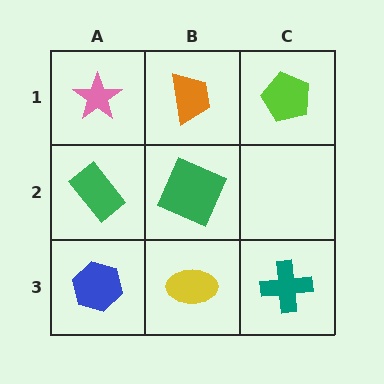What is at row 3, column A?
A blue hexagon.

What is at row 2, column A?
A green rectangle.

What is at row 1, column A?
A pink star.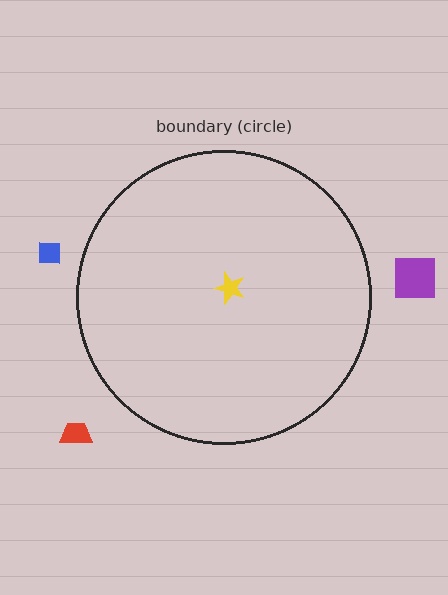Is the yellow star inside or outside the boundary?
Inside.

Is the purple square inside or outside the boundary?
Outside.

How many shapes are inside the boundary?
1 inside, 3 outside.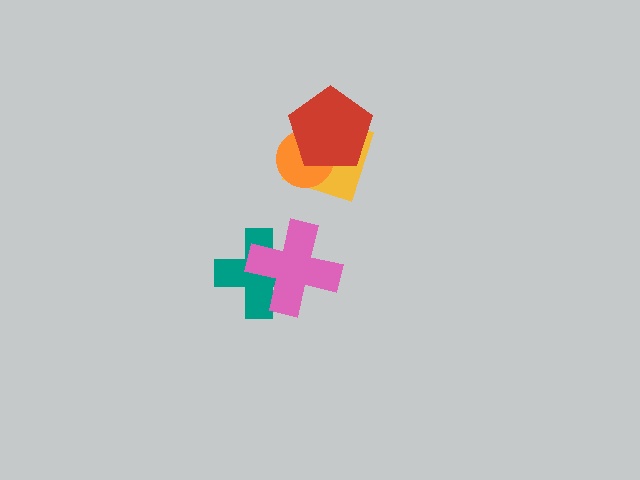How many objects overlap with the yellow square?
2 objects overlap with the yellow square.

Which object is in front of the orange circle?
The red pentagon is in front of the orange circle.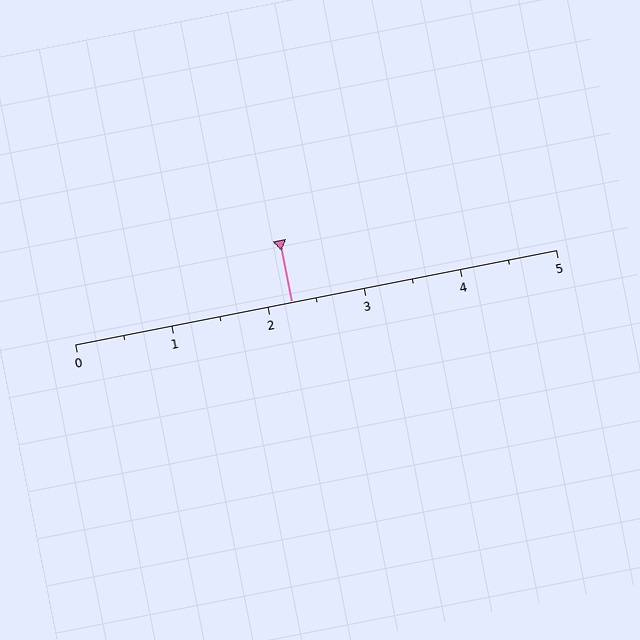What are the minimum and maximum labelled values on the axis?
The axis runs from 0 to 5.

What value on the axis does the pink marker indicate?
The marker indicates approximately 2.2.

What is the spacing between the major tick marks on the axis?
The major ticks are spaced 1 apart.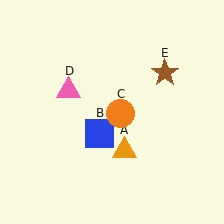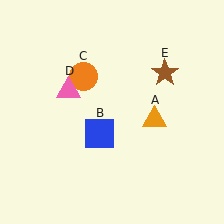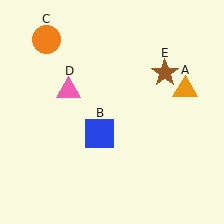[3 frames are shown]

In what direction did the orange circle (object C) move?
The orange circle (object C) moved up and to the left.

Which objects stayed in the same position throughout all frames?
Blue square (object B) and pink triangle (object D) and brown star (object E) remained stationary.